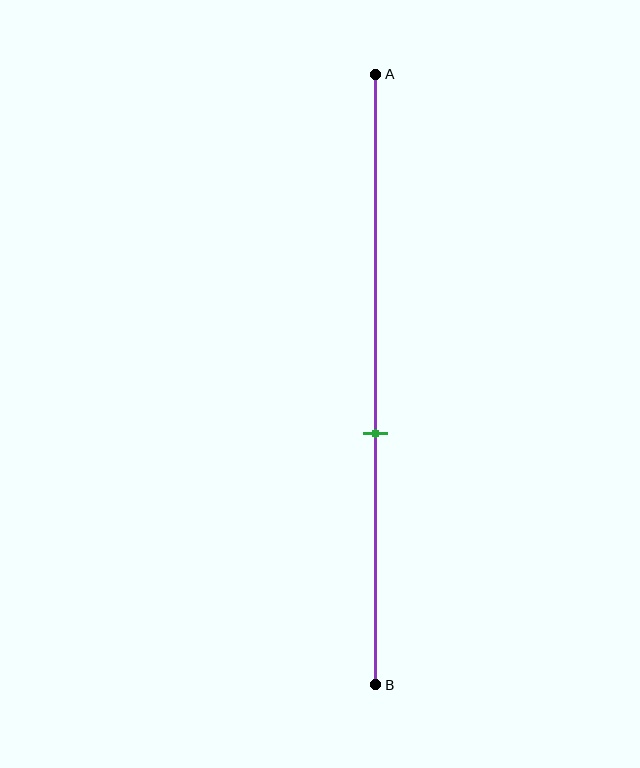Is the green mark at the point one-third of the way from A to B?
No, the mark is at about 60% from A, not at the 33% one-third point.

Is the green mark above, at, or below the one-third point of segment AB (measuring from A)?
The green mark is below the one-third point of segment AB.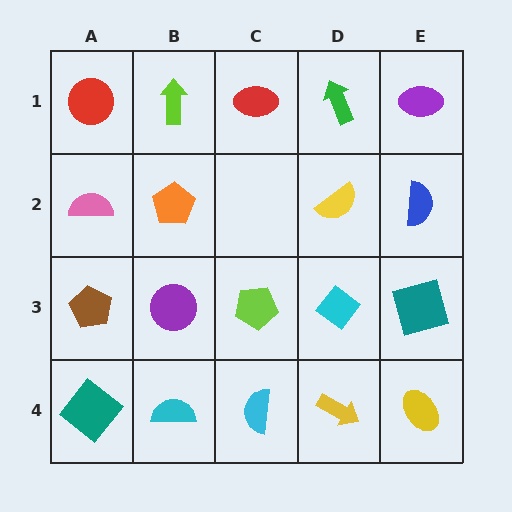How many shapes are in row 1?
5 shapes.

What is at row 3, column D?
A cyan diamond.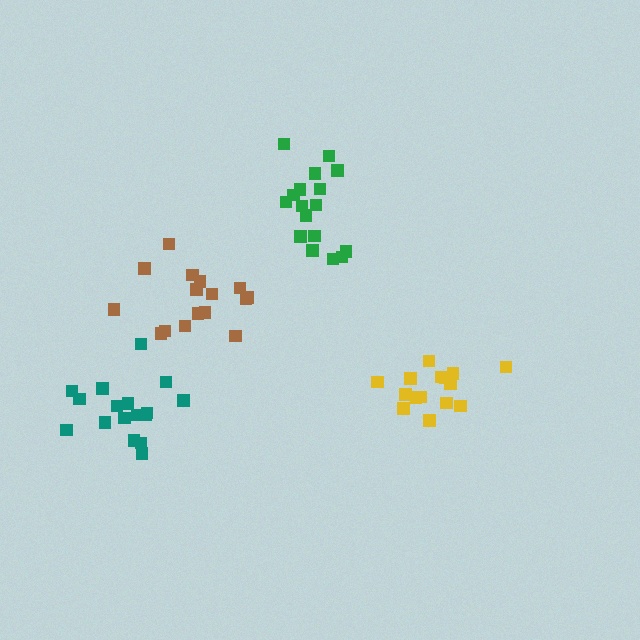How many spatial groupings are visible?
There are 4 spatial groupings.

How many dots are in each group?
Group 1: 17 dots, Group 2: 17 dots, Group 3: 15 dots, Group 4: 16 dots (65 total).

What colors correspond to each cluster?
The clusters are colored: teal, green, yellow, brown.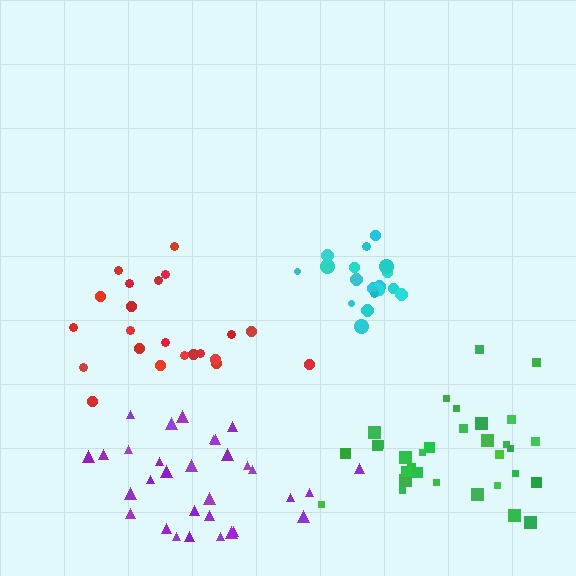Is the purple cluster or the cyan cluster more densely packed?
Cyan.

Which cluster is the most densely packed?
Cyan.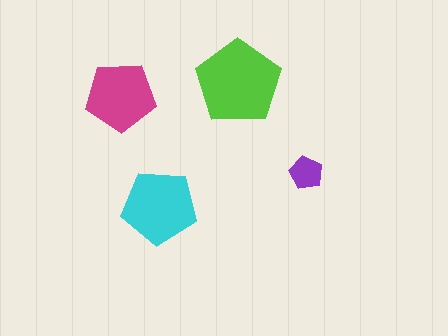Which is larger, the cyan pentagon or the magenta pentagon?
The cyan one.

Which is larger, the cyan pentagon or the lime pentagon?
The lime one.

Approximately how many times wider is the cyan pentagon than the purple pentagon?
About 2 times wider.